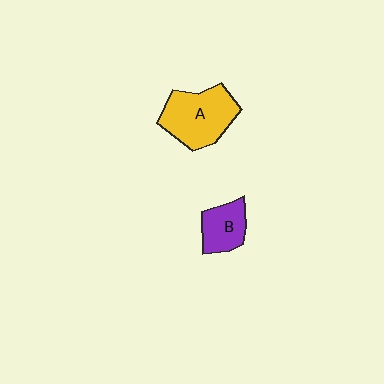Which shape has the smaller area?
Shape B (purple).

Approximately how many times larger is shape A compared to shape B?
Approximately 1.8 times.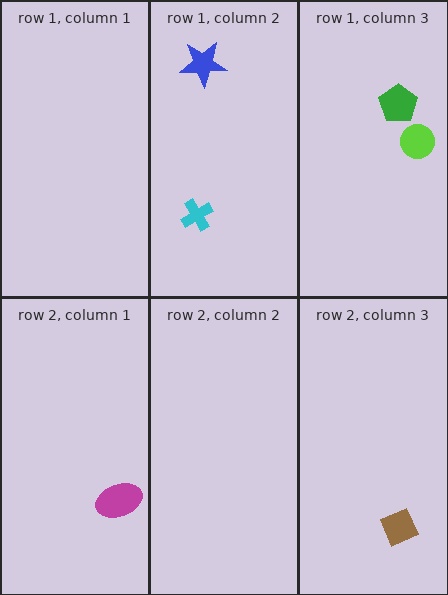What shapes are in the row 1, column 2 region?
The blue star, the cyan cross.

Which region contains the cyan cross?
The row 1, column 2 region.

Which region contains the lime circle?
The row 1, column 3 region.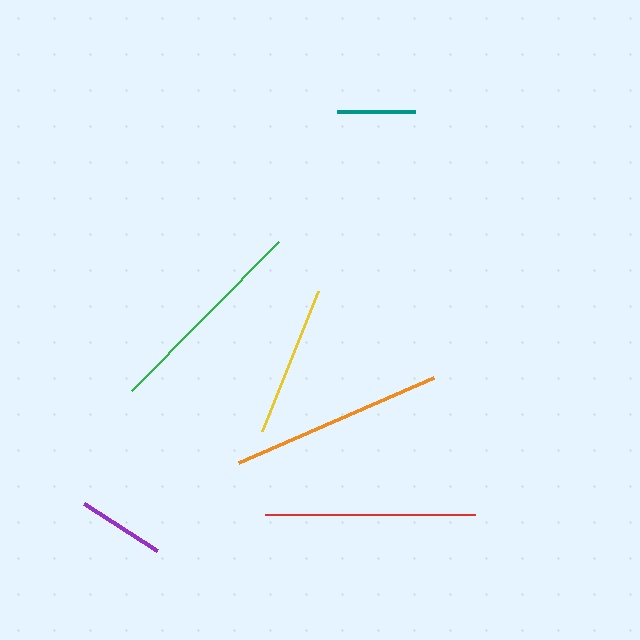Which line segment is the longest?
The orange line is the longest at approximately 212 pixels.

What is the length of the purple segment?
The purple segment is approximately 87 pixels long.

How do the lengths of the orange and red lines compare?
The orange and red lines are approximately the same length.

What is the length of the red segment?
The red segment is approximately 210 pixels long.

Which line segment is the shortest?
The teal line is the shortest at approximately 79 pixels.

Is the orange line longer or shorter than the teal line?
The orange line is longer than the teal line.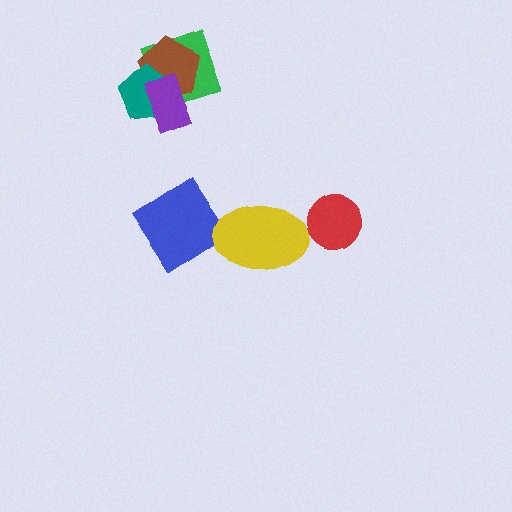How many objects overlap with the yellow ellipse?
1 object overlaps with the yellow ellipse.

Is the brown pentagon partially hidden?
Yes, it is partially covered by another shape.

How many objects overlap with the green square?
3 objects overlap with the green square.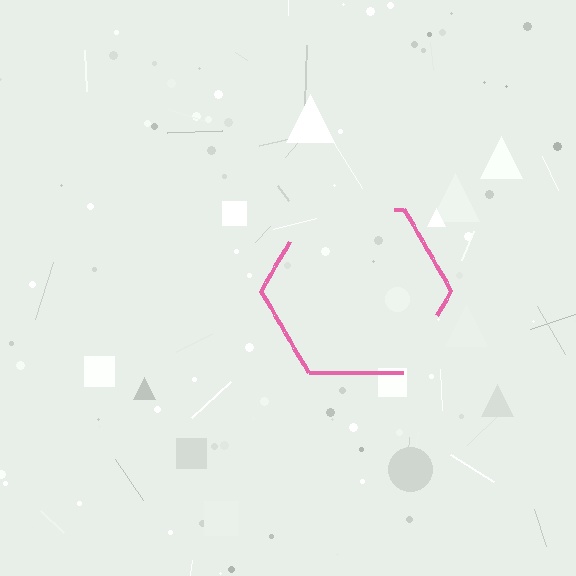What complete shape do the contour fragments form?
The contour fragments form a hexagon.